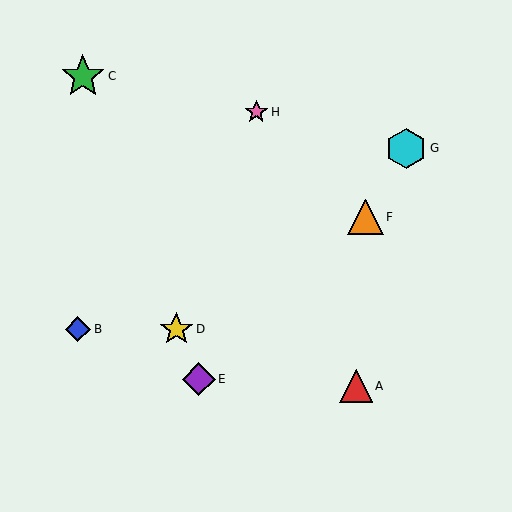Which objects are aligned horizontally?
Objects B, D are aligned horizontally.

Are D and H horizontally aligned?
No, D is at y≈329 and H is at y≈112.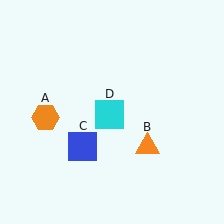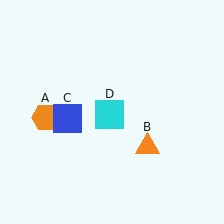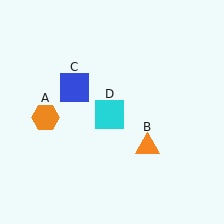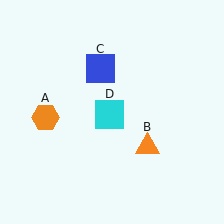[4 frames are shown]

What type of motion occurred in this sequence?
The blue square (object C) rotated clockwise around the center of the scene.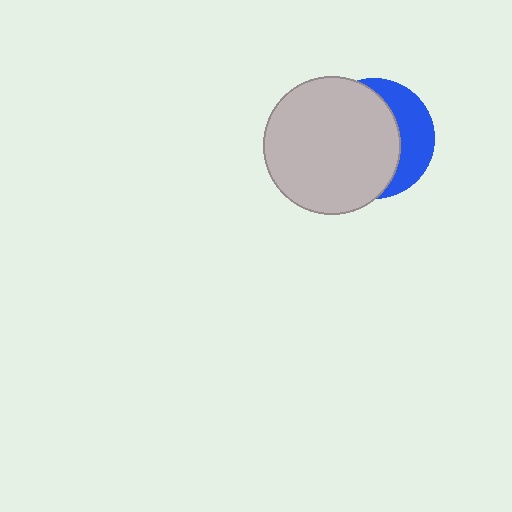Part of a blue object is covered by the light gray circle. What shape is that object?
It is a circle.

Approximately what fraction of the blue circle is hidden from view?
Roughly 67% of the blue circle is hidden behind the light gray circle.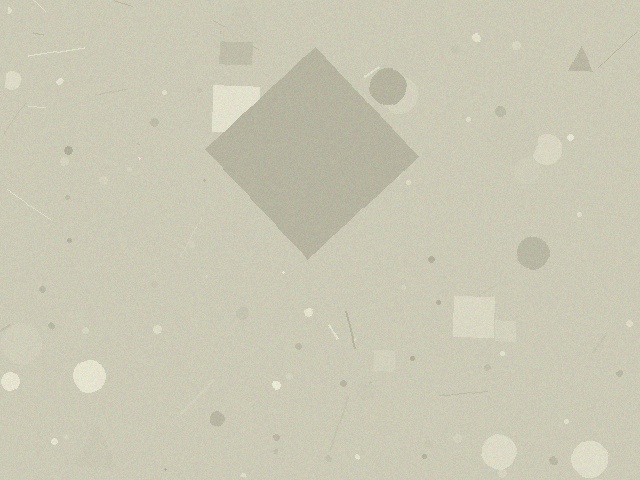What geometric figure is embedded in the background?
A diamond is embedded in the background.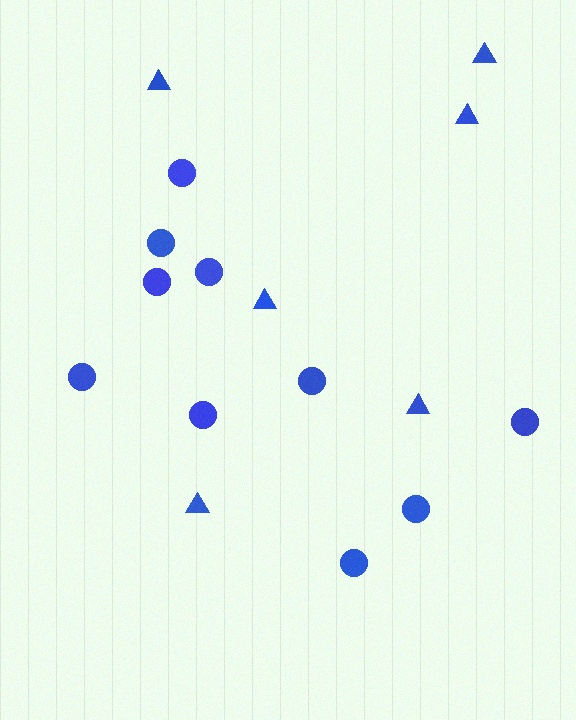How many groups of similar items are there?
There are 2 groups: one group of triangles (6) and one group of circles (10).